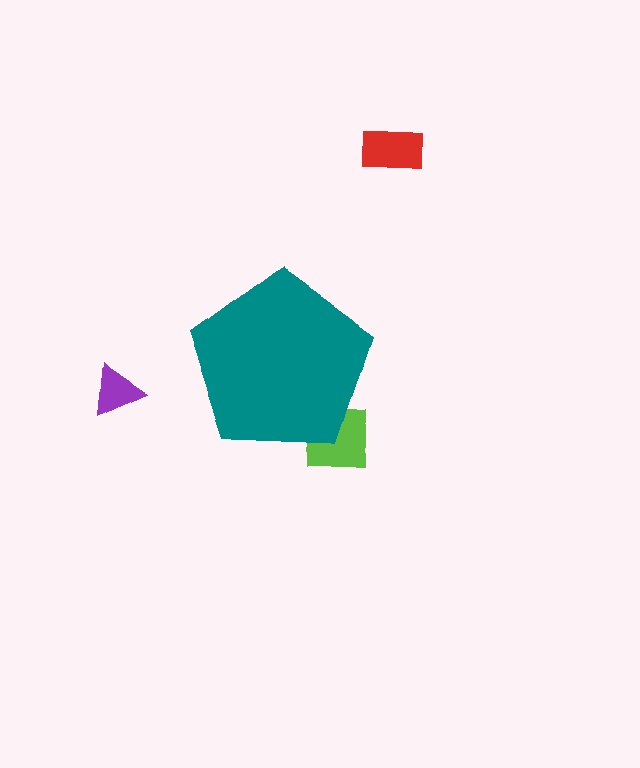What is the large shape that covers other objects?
A teal pentagon.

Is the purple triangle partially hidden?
No, the purple triangle is fully visible.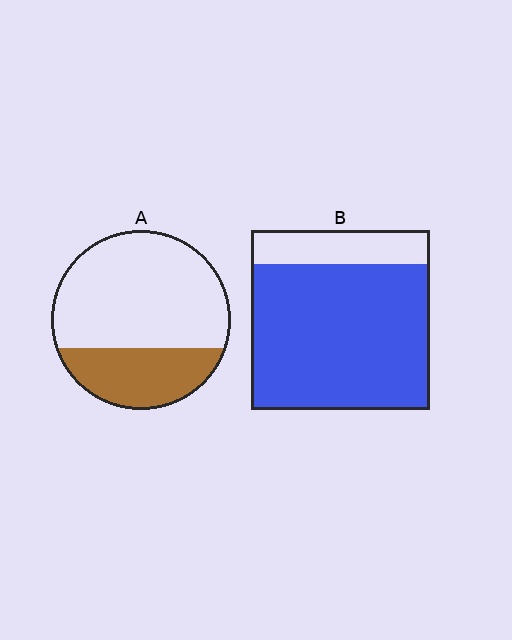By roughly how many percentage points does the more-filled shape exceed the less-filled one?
By roughly 50 percentage points (B over A).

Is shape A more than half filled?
No.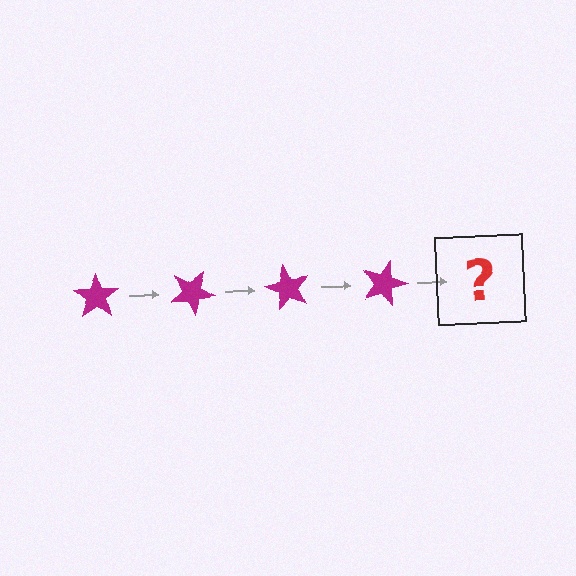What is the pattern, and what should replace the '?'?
The pattern is that the star rotates 30 degrees each step. The '?' should be a magenta star rotated 120 degrees.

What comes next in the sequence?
The next element should be a magenta star rotated 120 degrees.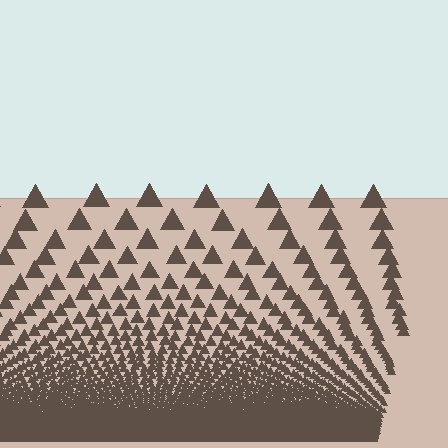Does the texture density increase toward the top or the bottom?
Density increases toward the bottom.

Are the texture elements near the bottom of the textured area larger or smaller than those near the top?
Smaller. The gradient is inverted — elements near the bottom are smaller and denser.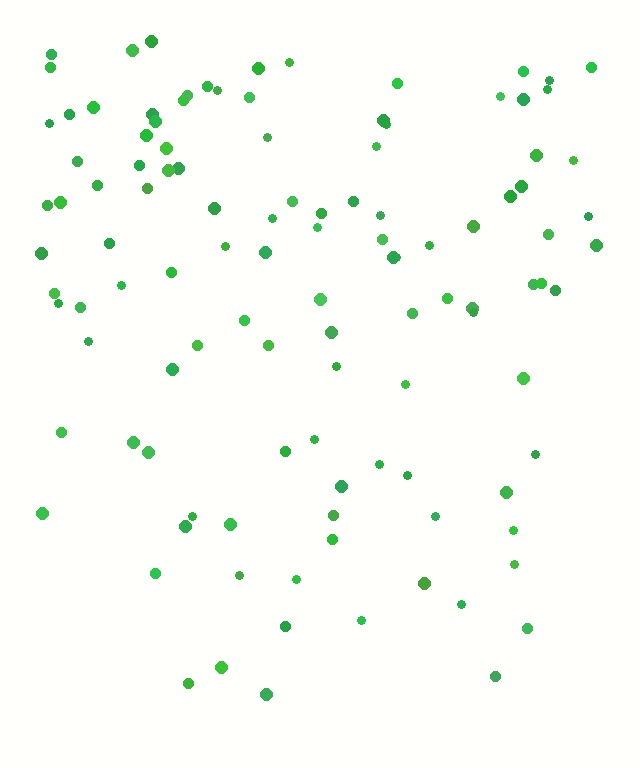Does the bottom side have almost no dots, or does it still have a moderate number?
Still a moderate number, just noticeably fewer than the top.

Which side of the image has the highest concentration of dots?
The top.